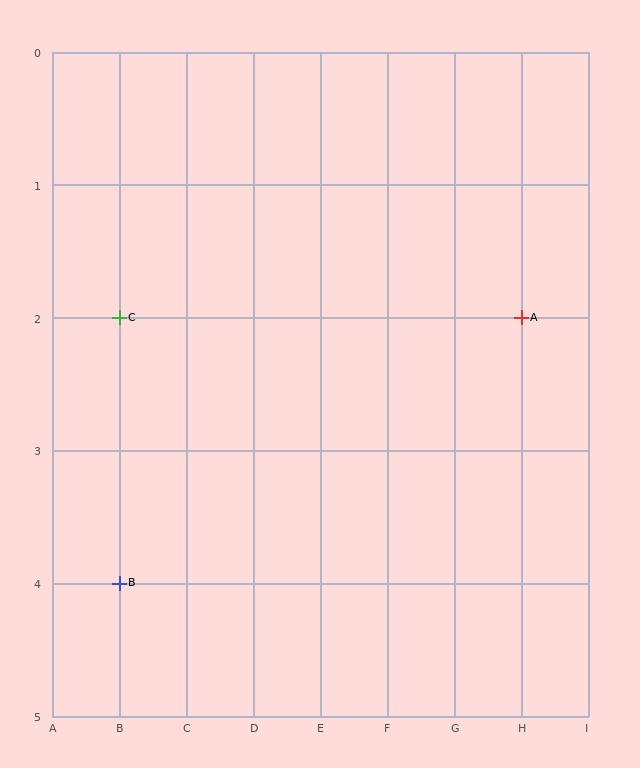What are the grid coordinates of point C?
Point C is at grid coordinates (B, 2).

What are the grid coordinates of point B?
Point B is at grid coordinates (B, 4).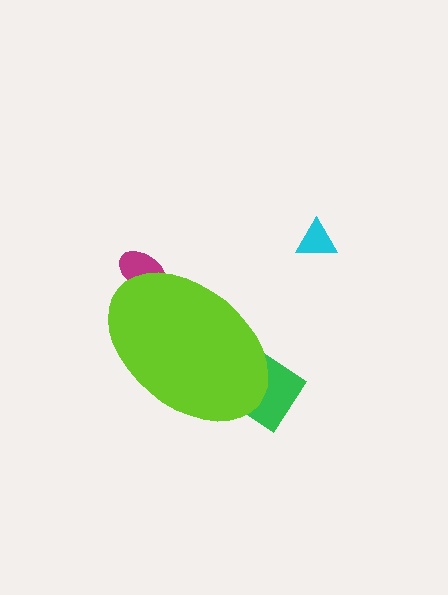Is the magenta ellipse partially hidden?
Yes, the magenta ellipse is partially hidden behind the lime ellipse.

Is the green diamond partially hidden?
Yes, the green diamond is partially hidden behind the lime ellipse.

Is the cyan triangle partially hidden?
No, the cyan triangle is fully visible.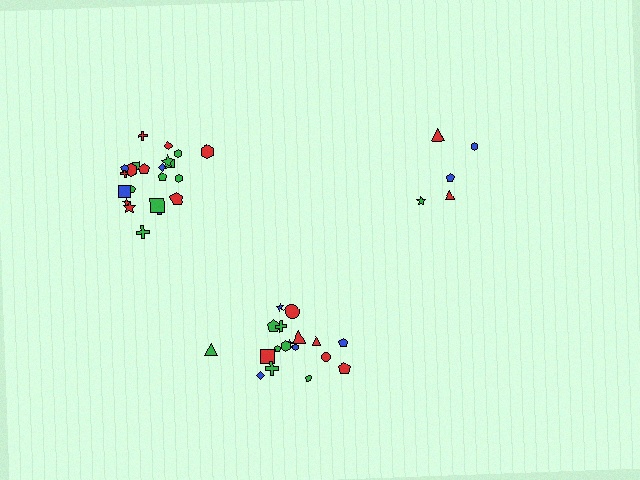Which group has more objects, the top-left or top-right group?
The top-left group.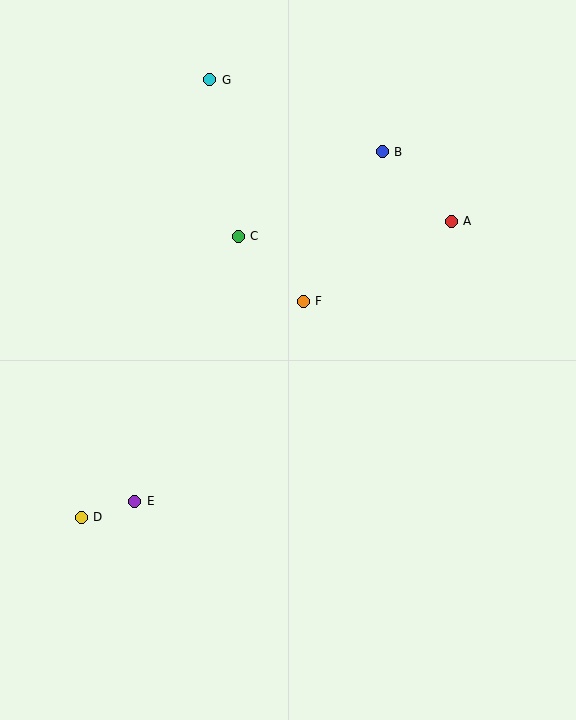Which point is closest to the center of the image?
Point F at (303, 301) is closest to the center.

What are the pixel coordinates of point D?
Point D is at (81, 517).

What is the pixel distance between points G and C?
The distance between G and C is 159 pixels.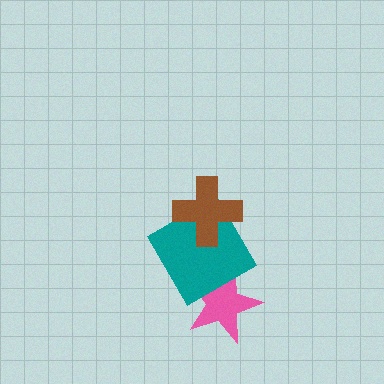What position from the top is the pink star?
The pink star is 3rd from the top.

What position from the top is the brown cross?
The brown cross is 1st from the top.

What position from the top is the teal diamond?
The teal diamond is 2nd from the top.